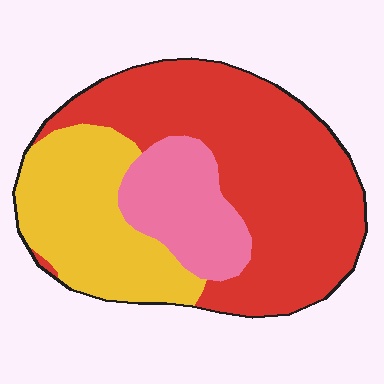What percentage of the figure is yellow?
Yellow covers about 30% of the figure.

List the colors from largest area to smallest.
From largest to smallest: red, yellow, pink.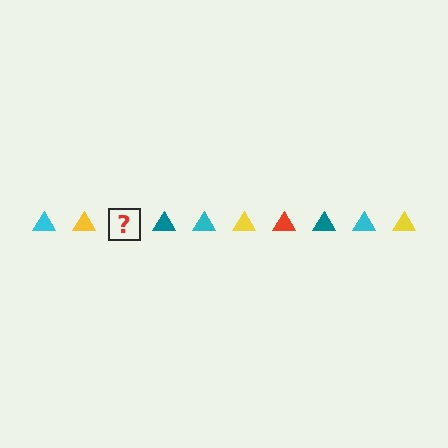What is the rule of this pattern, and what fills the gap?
The rule is that the pattern cycles through cyan, yellow, red, teal triangles. The gap should be filled with a red triangle.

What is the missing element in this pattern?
The missing element is a red triangle.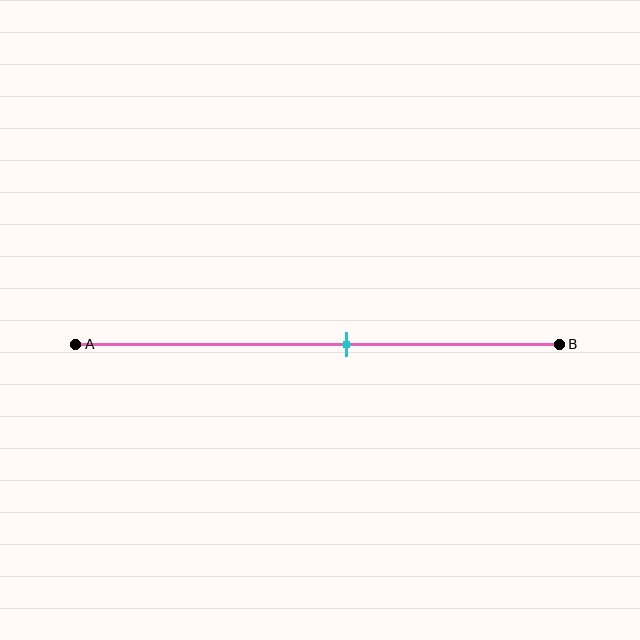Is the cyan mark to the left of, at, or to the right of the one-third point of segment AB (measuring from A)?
The cyan mark is to the right of the one-third point of segment AB.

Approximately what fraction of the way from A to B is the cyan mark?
The cyan mark is approximately 55% of the way from A to B.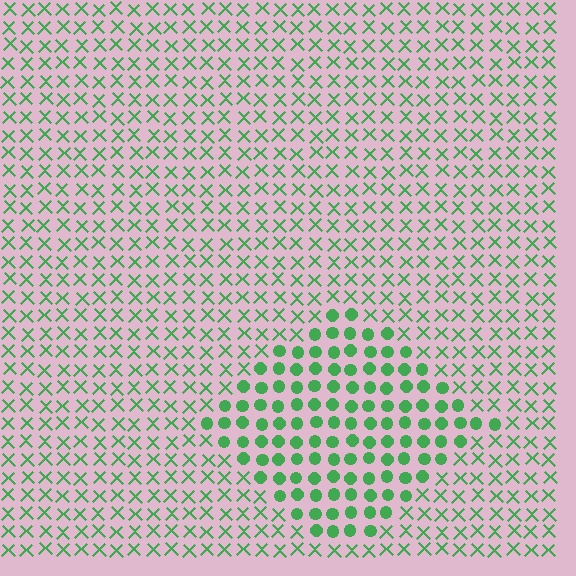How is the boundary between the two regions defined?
The boundary is defined by a change in element shape: circles inside vs. X marks outside. All elements share the same color and spacing.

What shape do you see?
I see a diamond.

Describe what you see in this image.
The image is filled with small green elements arranged in a uniform grid. A diamond-shaped region contains circles, while the surrounding area contains X marks. The boundary is defined purely by the change in element shape.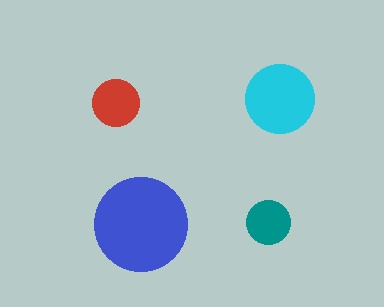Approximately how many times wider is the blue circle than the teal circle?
About 2 times wider.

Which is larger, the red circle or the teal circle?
The red one.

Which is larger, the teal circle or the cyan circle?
The cyan one.